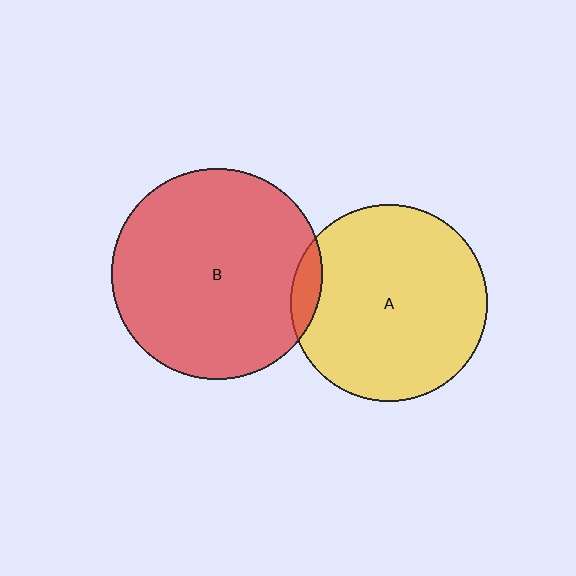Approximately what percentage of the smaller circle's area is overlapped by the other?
Approximately 5%.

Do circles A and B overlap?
Yes.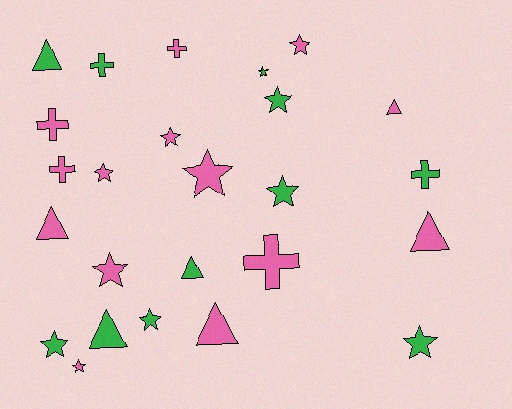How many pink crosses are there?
There are 4 pink crosses.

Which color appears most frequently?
Pink, with 14 objects.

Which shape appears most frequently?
Star, with 12 objects.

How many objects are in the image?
There are 25 objects.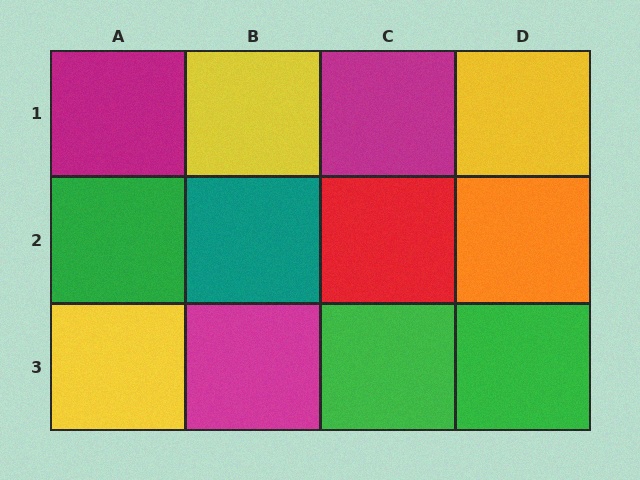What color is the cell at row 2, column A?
Green.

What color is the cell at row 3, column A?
Yellow.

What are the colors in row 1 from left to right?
Magenta, yellow, magenta, yellow.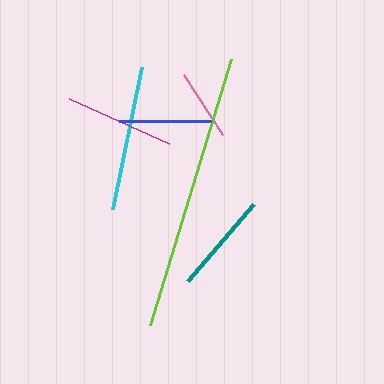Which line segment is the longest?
The lime line is the longest at approximately 279 pixels.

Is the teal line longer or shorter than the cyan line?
The cyan line is longer than the teal line.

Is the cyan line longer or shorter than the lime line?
The lime line is longer than the cyan line.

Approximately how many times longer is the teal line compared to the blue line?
The teal line is approximately 1.1 times the length of the blue line.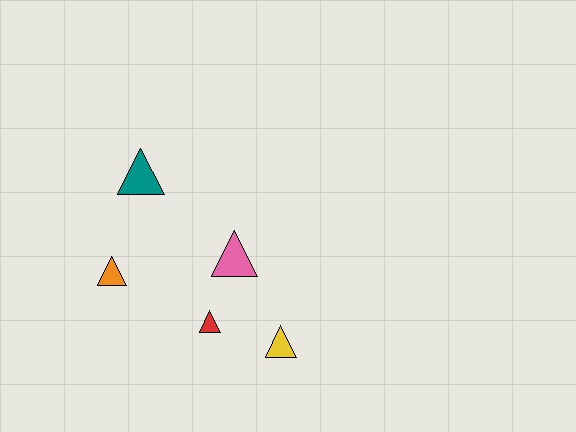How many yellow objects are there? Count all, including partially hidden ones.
There is 1 yellow object.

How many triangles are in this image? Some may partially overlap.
There are 5 triangles.